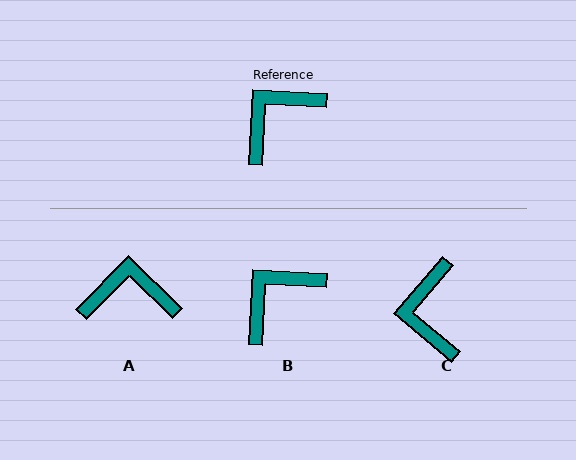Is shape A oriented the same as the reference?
No, it is off by about 41 degrees.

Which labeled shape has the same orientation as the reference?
B.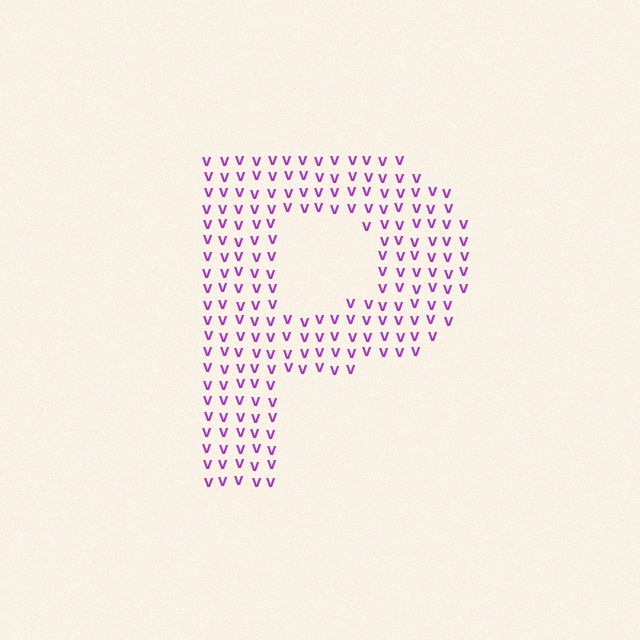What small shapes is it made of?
It is made of small letter V's.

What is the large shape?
The large shape is the letter P.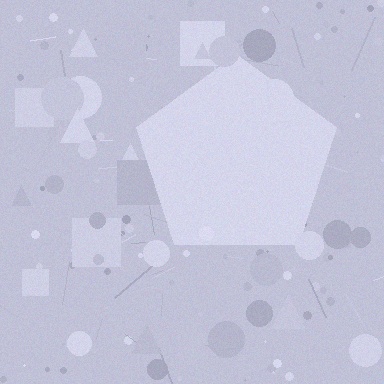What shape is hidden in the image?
A pentagon is hidden in the image.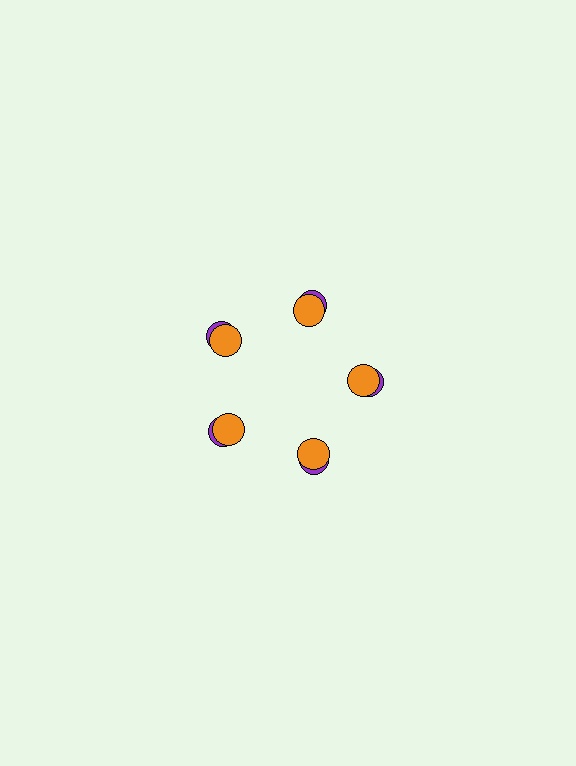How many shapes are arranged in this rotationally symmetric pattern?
There are 10 shapes, arranged in 5 groups of 2.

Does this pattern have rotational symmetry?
Yes, this pattern has 5-fold rotational symmetry. It looks the same after rotating 72 degrees around the center.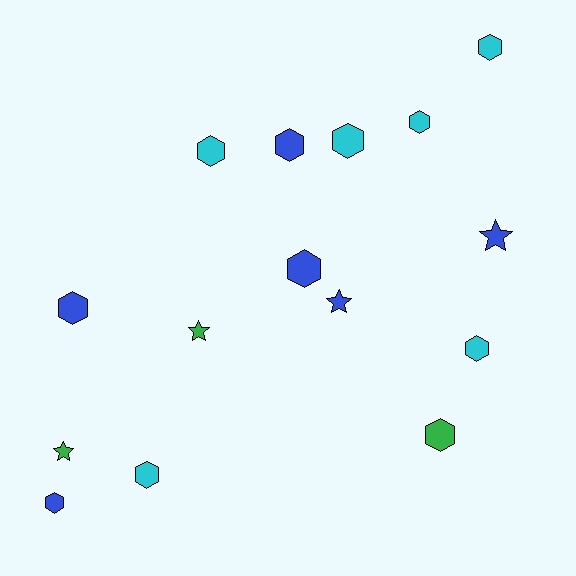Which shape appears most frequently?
Hexagon, with 11 objects.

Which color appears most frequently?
Cyan, with 6 objects.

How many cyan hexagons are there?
There are 6 cyan hexagons.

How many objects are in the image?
There are 15 objects.